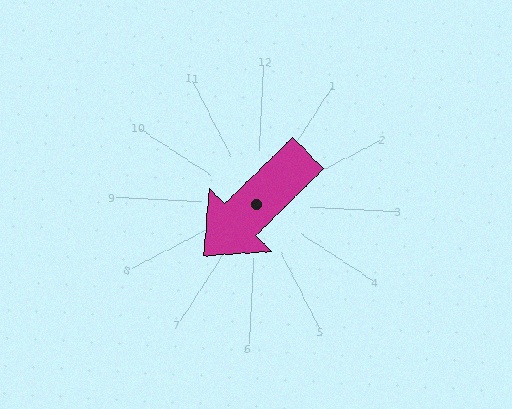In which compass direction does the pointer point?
Southwest.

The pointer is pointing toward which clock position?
Roughly 7 o'clock.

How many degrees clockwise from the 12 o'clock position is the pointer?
Approximately 222 degrees.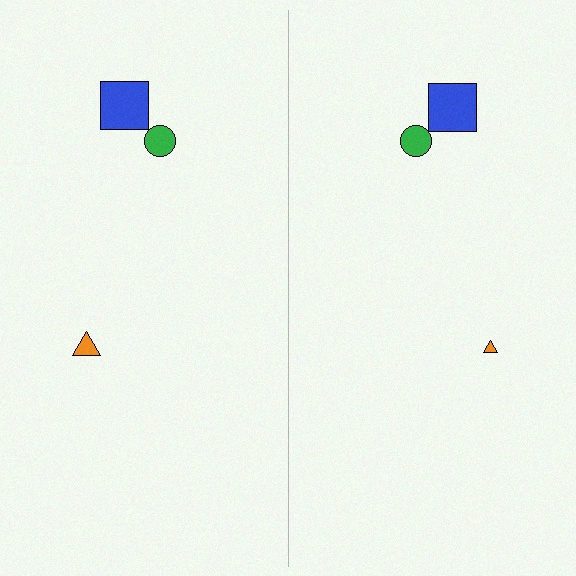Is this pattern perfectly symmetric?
No, the pattern is not perfectly symmetric. The orange triangle on the right side has a different size than its mirror counterpart.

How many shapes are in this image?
There are 6 shapes in this image.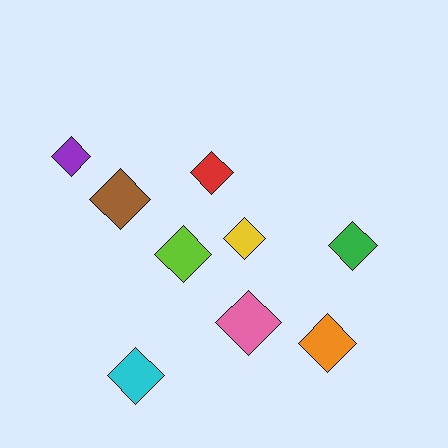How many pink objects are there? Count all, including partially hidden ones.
There is 1 pink object.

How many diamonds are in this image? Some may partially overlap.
There are 9 diamonds.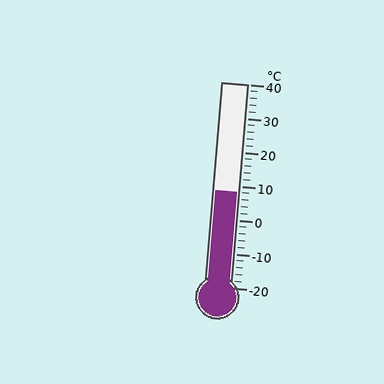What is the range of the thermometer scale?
The thermometer scale ranges from -20°C to 40°C.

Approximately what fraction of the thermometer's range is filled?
The thermometer is filled to approximately 45% of its range.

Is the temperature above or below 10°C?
The temperature is below 10°C.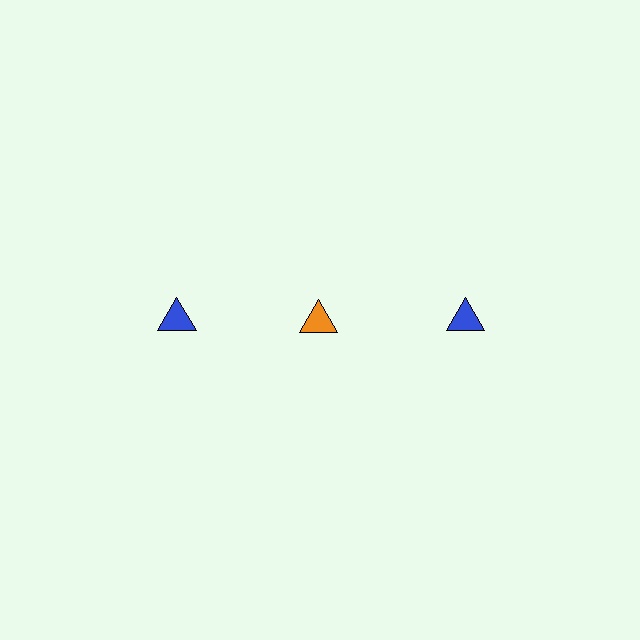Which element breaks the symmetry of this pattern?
The orange triangle in the top row, second from left column breaks the symmetry. All other shapes are blue triangles.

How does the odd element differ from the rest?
It has a different color: orange instead of blue.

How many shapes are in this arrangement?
There are 3 shapes arranged in a grid pattern.